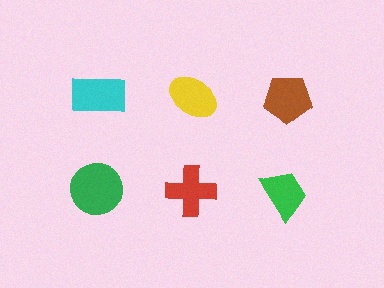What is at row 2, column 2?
A red cross.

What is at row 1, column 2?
A yellow ellipse.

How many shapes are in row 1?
3 shapes.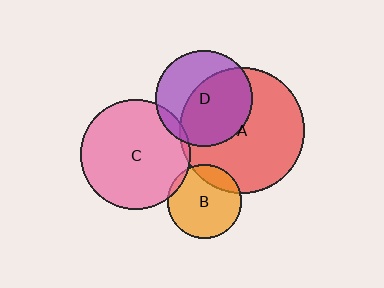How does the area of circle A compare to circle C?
Approximately 1.3 times.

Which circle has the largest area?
Circle A (red).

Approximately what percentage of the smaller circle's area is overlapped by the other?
Approximately 5%.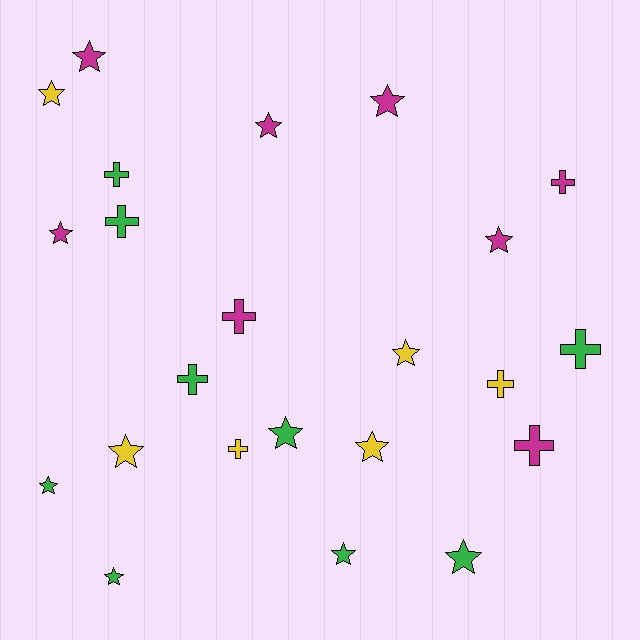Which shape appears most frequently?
Star, with 14 objects.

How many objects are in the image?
There are 23 objects.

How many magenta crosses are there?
There are 3 magenta crosses.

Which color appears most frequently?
Green, with 9 objects.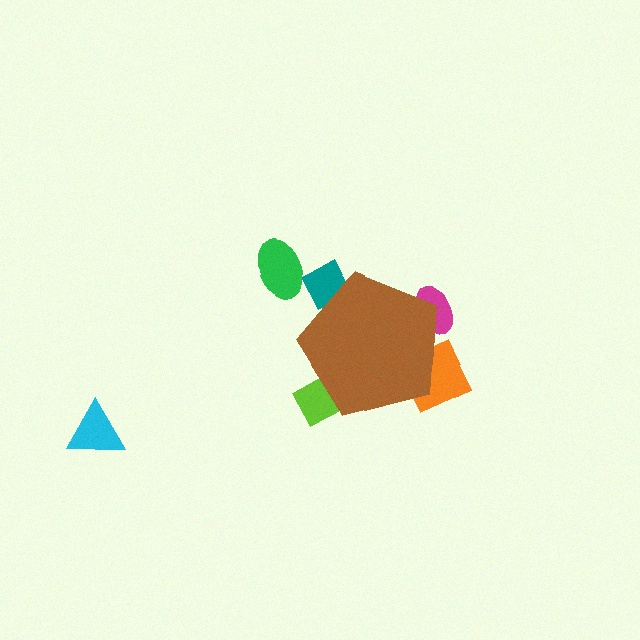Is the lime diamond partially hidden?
Yes, the lime diamond is partially hidden behind the brown pentagon.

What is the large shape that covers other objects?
A brown pentagon.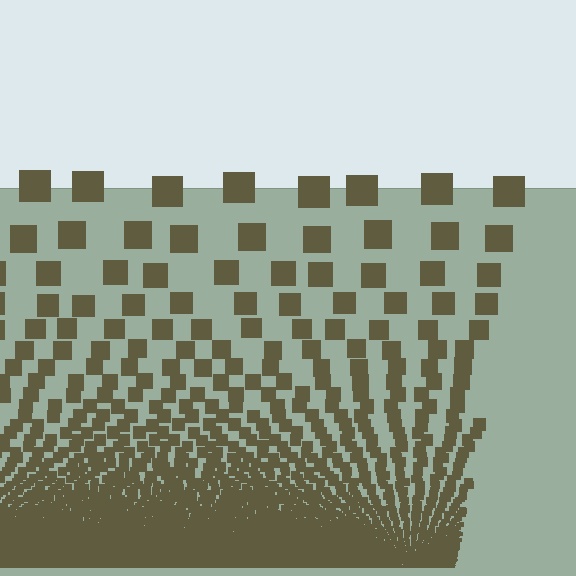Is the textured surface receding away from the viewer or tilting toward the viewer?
The surface appears to tilt toward the viewer. Texture elements get larger and sparser toward the top.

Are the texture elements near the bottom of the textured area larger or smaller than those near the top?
Smaller. The gradient is inverted — elements near the bottom are smaller and denser.